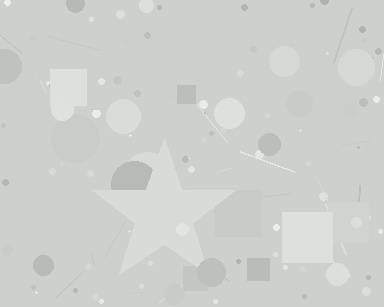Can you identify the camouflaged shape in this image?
The camouflaged shape is a star.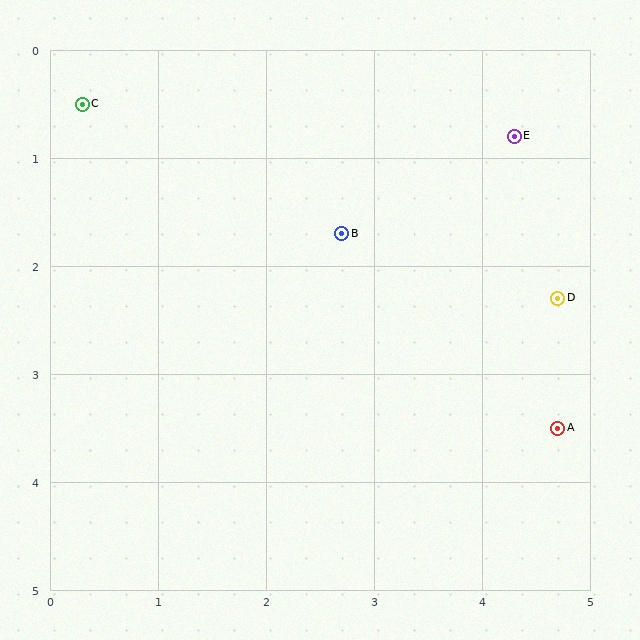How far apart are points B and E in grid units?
Points B and E are about 1.8 grid units apart.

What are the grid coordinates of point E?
Point E is at approximately (4.3, 0.8).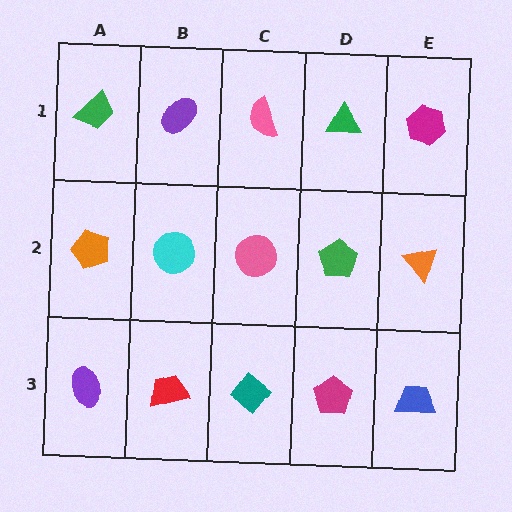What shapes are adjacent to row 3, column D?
A green pentagon (row 2, column D), a teal diamond (row 3, column C), a blue trapezoid (row 3, column E).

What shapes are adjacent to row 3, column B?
A cyan circle (row 2, column B), a purple ellipse (row 3, column A), a teal diamond (row 3, column C).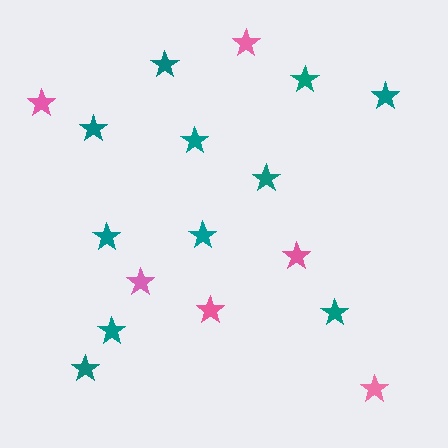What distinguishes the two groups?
There are 2 groups: one group of pink stars (6) and one group of teal stars (11).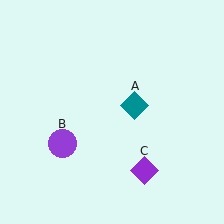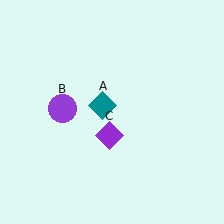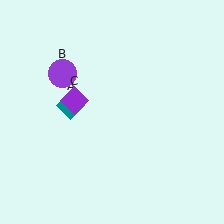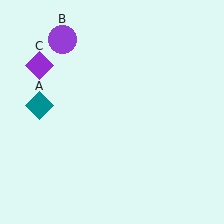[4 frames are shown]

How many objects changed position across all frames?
3 objects changed position: teal diamond (object A), purple circle (object B), purple diamond (object C).